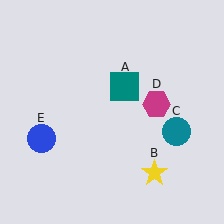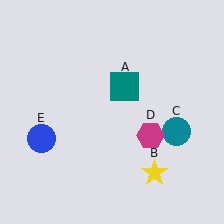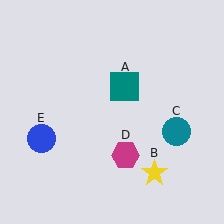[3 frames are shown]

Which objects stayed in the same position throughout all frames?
Teal square (object A) and yellow star (object B) and teal circle (object C) and blue circle (object E) remained stationary.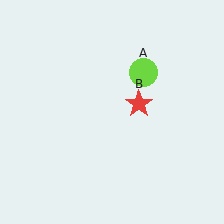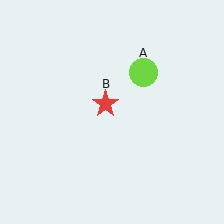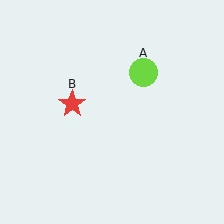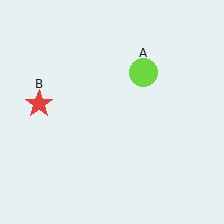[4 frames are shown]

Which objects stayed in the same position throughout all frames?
Lime circle (object A) remained stationary.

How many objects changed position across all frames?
1 object changed position: red star (object B).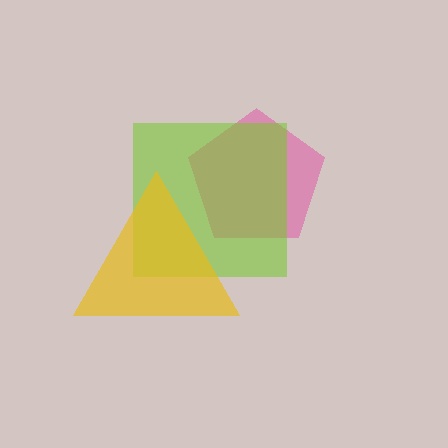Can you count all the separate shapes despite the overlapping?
Yes, there are 3 separate shapes.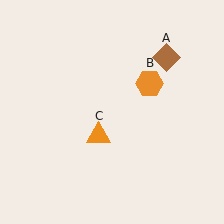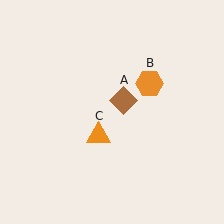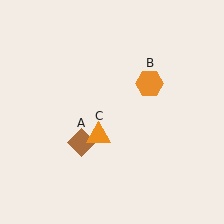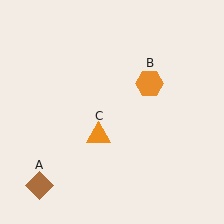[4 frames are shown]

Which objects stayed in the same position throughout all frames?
Orange hexagon (object B) and orange triangle (object C) remained stationary.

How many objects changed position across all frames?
1 object changed position: brown diamond (object A).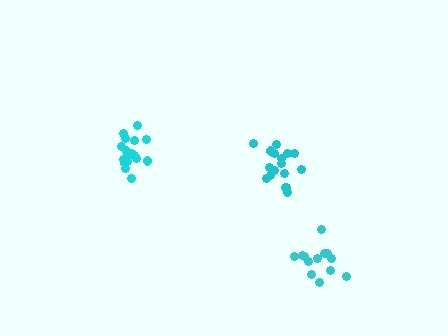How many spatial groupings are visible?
There are 3 spatial groupings.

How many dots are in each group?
Group 1: 17 dots, Group 2: 13 dots, Group 3: 17 dots (47 total).